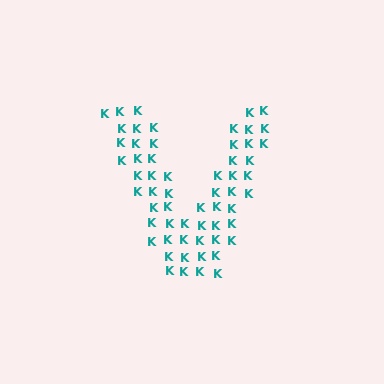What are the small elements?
The small elements are letter K's.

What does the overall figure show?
The overall figure shows the letter V.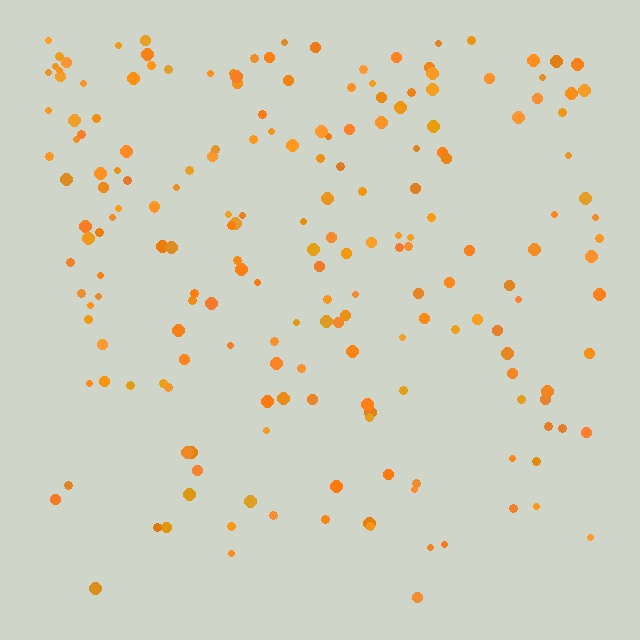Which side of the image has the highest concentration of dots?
The top.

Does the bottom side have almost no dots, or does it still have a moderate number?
Still a moderate number, just noticeably fewer than the top.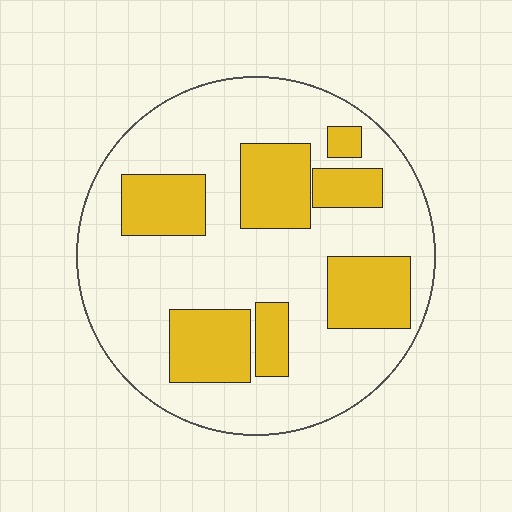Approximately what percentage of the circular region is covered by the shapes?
Approximately 30%.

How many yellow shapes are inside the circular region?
7.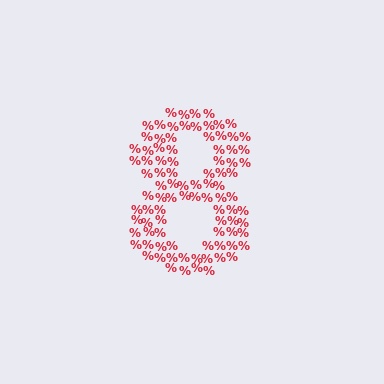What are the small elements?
The small elements are percent signs.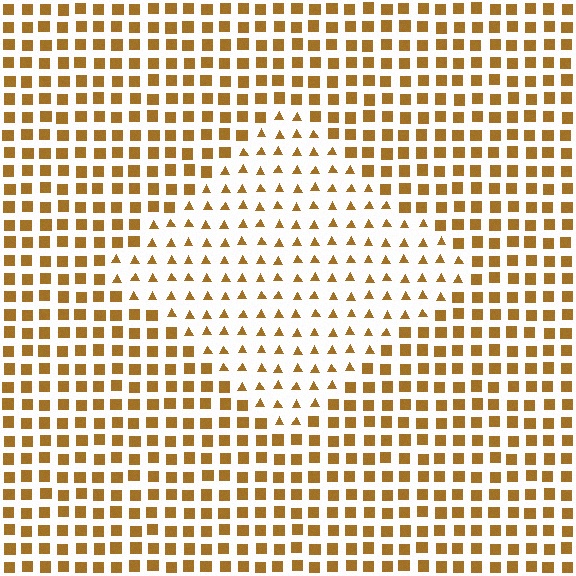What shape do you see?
I see a diamond.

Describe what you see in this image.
The image is filled with small brown elements arranged in a uniform grid. A diamond-shaped region contains triangles, while the surrounding area contains squares. The boundary is defined purely by the change in element shape.